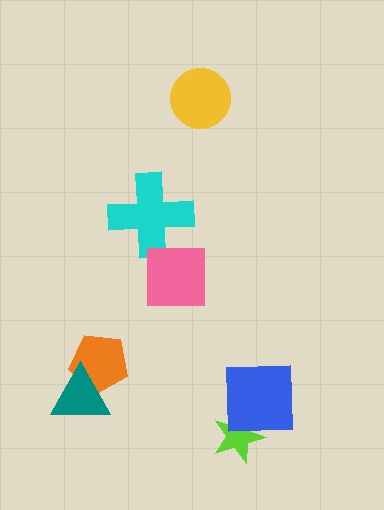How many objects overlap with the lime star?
1 object overlaps with the lime star.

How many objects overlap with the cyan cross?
0 objects overlap with the cyan cross.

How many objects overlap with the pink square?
0 objects overlap with the pink square.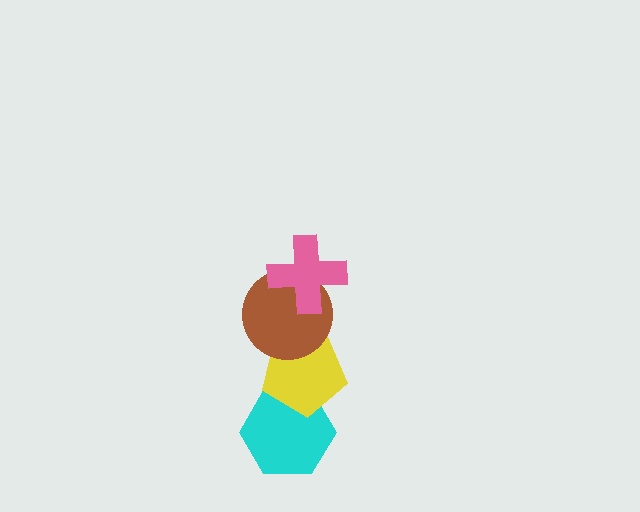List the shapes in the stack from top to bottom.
From top to bottom: the pink cross, the brown circle, the yellow pentagon, the cyan hexagon.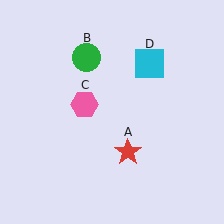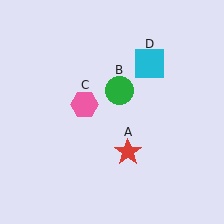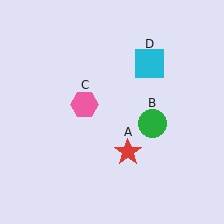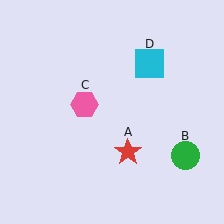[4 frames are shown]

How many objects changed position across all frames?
1 object changed position: green circle (object B).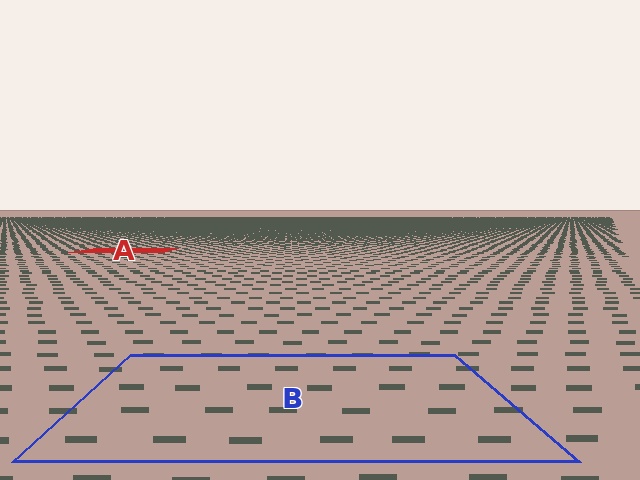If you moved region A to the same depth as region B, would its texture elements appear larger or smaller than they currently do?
They would appear larger. At a closer depth, the same texture elements are projected at a bigger on-screen size.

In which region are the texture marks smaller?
The texture marks are smaller in region A, because it is farther away.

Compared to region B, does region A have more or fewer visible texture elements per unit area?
Region A has more texture elements per unit area — they are packed more densely because it is farther away.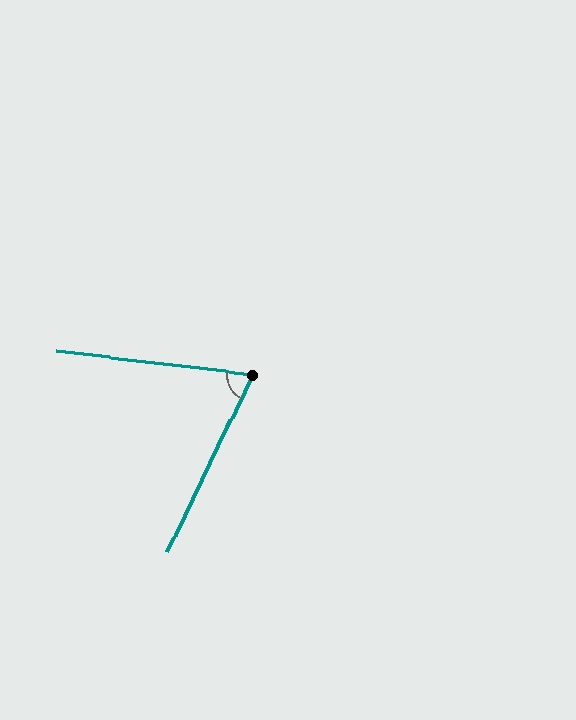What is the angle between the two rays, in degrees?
Approximately 71 degrees.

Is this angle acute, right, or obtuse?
It is acute.